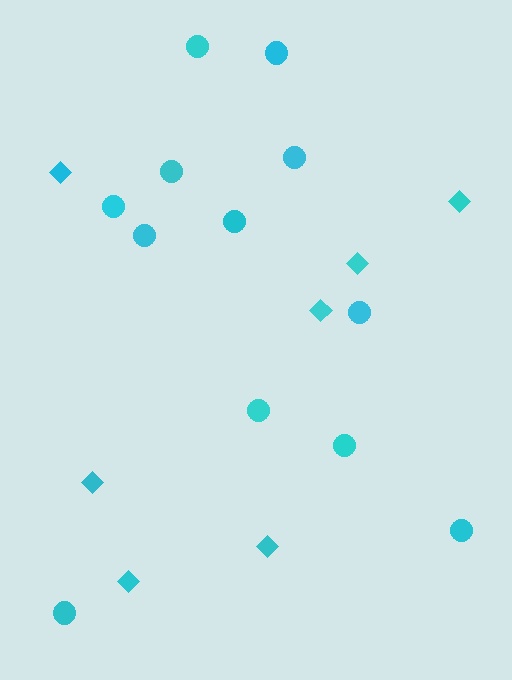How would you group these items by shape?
There are 2 groups: one group of diamonds (7) and one group of circles (12).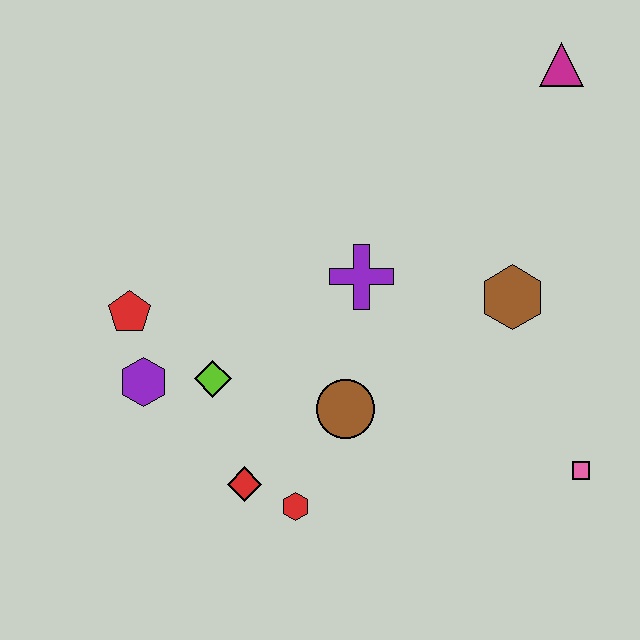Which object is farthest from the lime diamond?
The magenta triangle is farthest from the lime diamond.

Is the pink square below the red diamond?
No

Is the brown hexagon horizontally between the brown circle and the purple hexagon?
No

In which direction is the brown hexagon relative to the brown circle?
The brown hexagon is to the right of the brown circle.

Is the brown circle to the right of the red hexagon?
Yes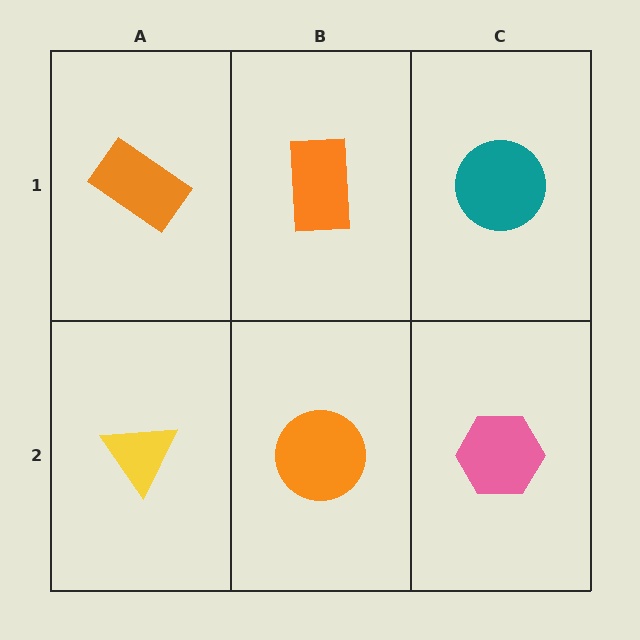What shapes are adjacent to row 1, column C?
A pink hexagon (row 2, column C), an orange rectangle (row 1, column B).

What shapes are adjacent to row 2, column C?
A teal circle (row 1, column C), an orange circle (row 2, column B).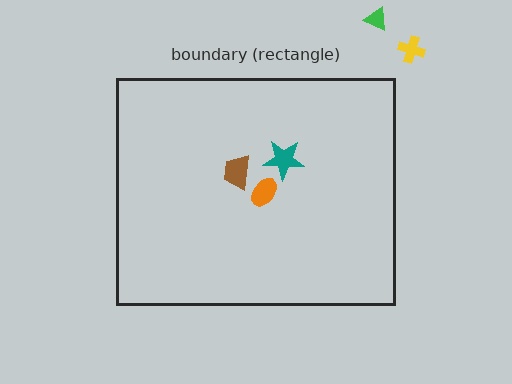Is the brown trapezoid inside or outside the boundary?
Inside.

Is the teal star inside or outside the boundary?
Inside.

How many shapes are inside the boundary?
3 inside, 2 outside.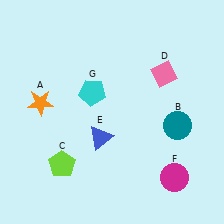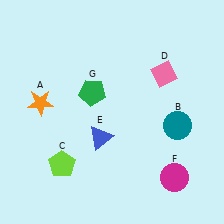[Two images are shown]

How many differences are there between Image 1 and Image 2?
There is 1 difference between the two images.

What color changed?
The pentagon (G) changed from cyan in Image 1 to green in Image 2.